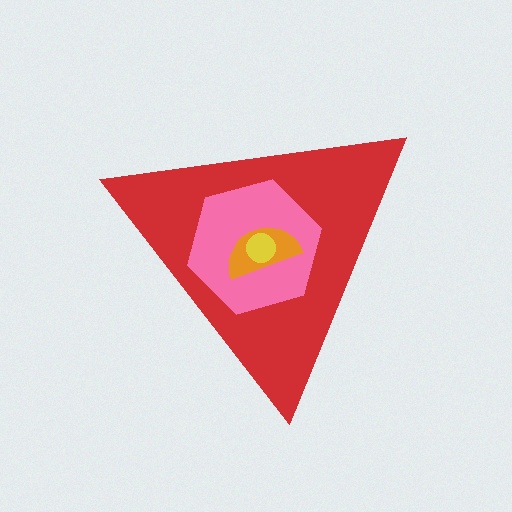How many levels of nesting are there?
4.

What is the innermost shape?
The yellow circle.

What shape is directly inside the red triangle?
The pink hexagon.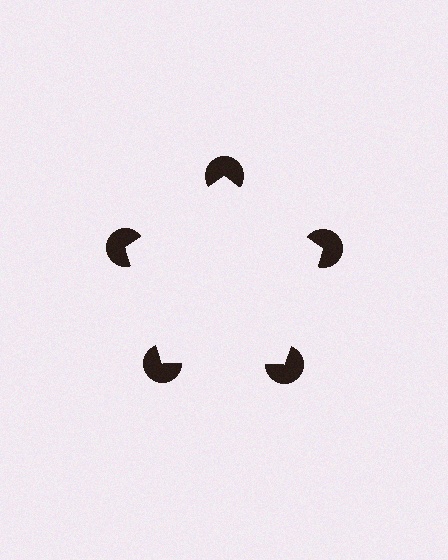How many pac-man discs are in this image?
There are 5 — one at each vertex of the illusory pentagon.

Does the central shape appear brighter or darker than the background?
It typically appears slightly brighter than the background, even though no actual brightness change is drawn.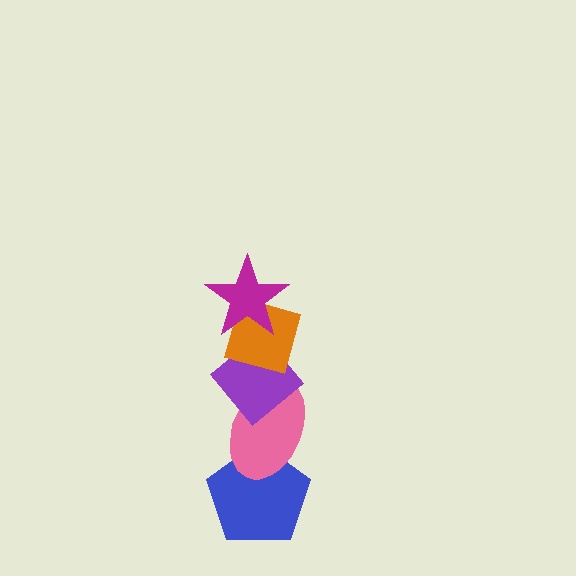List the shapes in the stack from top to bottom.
From top to bottom: the magenta star, the orange diamond, the purple diamond, the pink ellipse, the blue pentagon.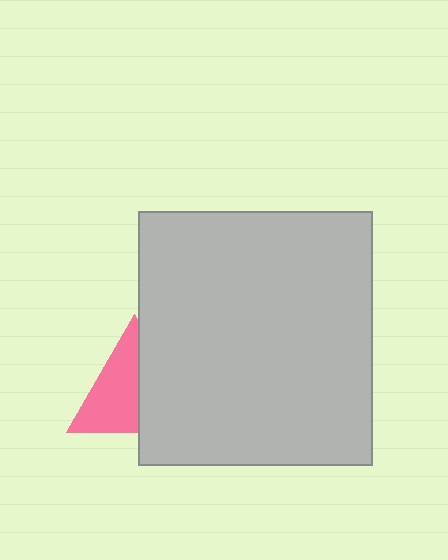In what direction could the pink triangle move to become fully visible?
The pink triangle could move left. That would shift it out from behind the light gray rectangle entirely.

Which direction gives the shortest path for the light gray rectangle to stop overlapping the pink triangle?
Moving right gives the shortest separation.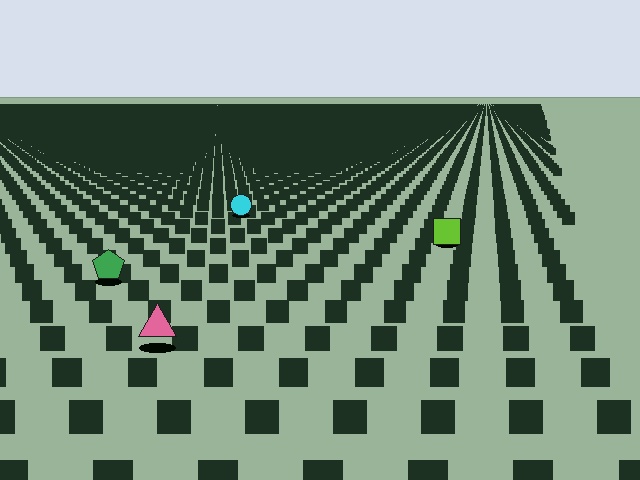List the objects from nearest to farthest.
From nearest to farthest: the pink triangle, the green pentagon, the lime square, the cyan circle.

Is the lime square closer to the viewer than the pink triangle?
No. The pink triangle is closer — you can tell from the texture gradient: the ground texture is coarser near it.